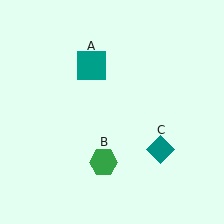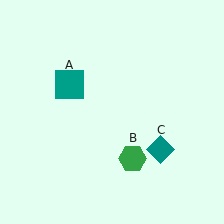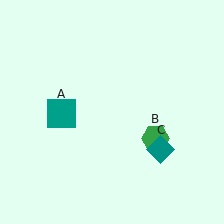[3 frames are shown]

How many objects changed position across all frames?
2 objects changed position: teal square (object A), green hexagon (object B).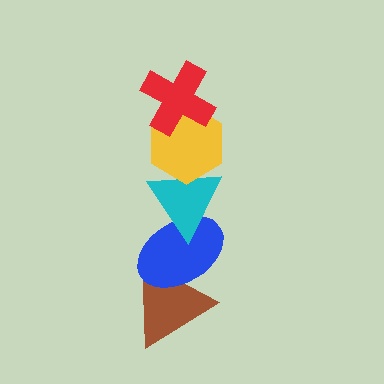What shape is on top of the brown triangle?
The blue ellipse is on top of the brown triangle.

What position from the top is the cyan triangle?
The cyan triangle is 3rd from the top.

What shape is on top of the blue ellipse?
The cyan triangle is on top of the blue ellipse.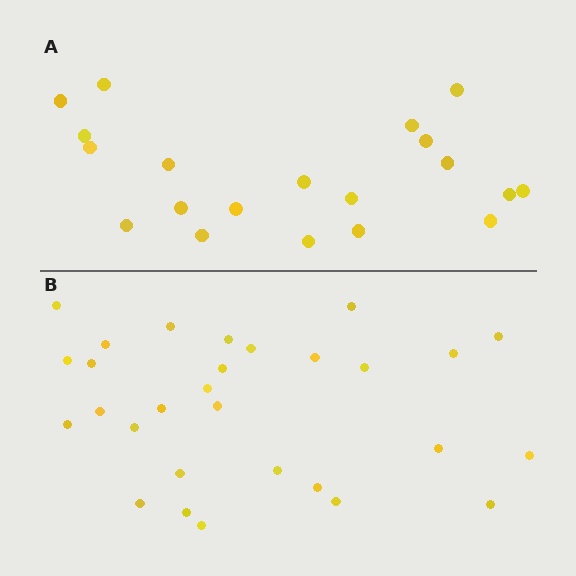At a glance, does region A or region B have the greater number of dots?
Region B (the bottom region) has more dots.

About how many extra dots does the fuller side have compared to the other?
Region B has roughly 8 or so more dots than region A.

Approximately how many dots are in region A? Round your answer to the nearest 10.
About 20 dots.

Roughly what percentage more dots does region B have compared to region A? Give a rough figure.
About 45% more.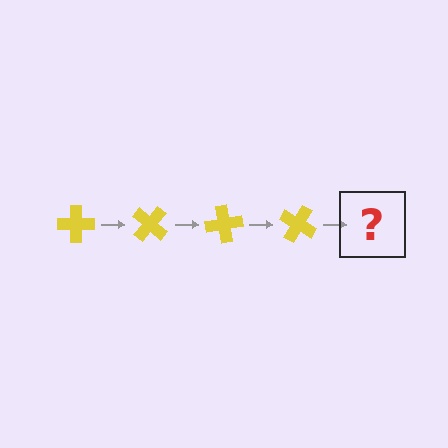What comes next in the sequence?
The next element should be a yellow cross rotated 160 degrees.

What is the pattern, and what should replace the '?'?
The pattern is that the cross rotates 40 degrees each step. The '?' should be a yellow cross rotated 160 degrees.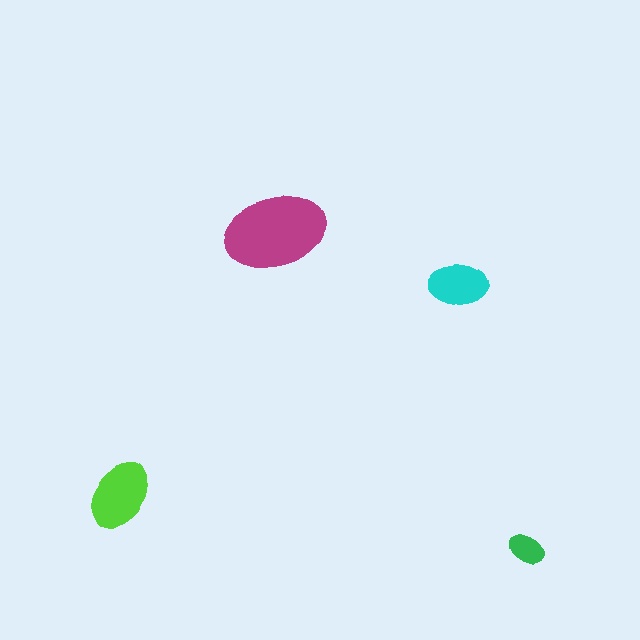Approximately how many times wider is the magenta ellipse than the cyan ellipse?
About 1.5 times wider.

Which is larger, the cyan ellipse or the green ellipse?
The cyan one.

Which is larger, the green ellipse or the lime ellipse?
The lime one.